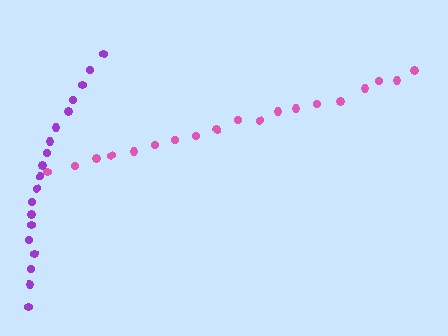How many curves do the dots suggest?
There are 2 distinct paths.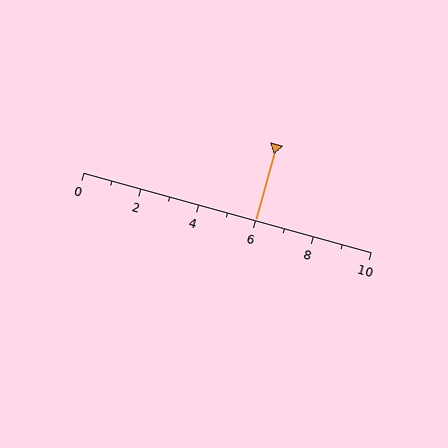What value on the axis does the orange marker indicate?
The marker indicates approximately 6.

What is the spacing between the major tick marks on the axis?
The major ticks are spaced 2 apart.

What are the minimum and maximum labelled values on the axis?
The axis runs from 0 to 10.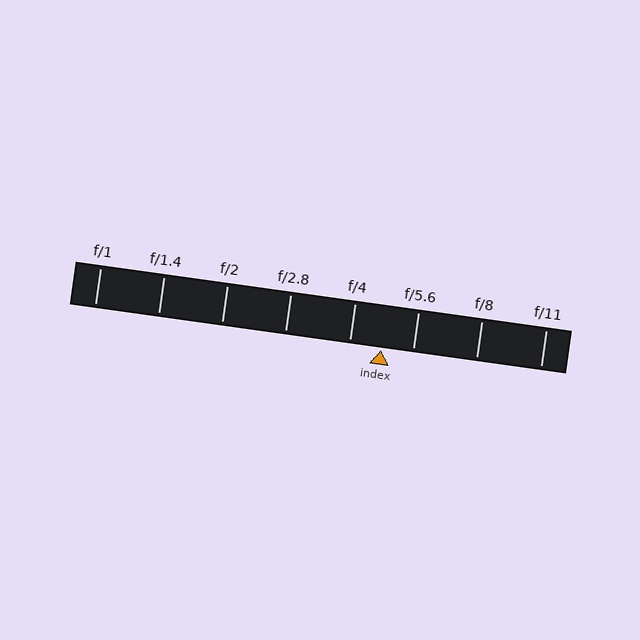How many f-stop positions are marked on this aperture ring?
There are 8 f-stop positions marked.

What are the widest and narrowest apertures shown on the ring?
The widest aperture shown is f/1 and the narrowest is f/11.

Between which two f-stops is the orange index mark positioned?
The index mark is between f/4 and f/5.6.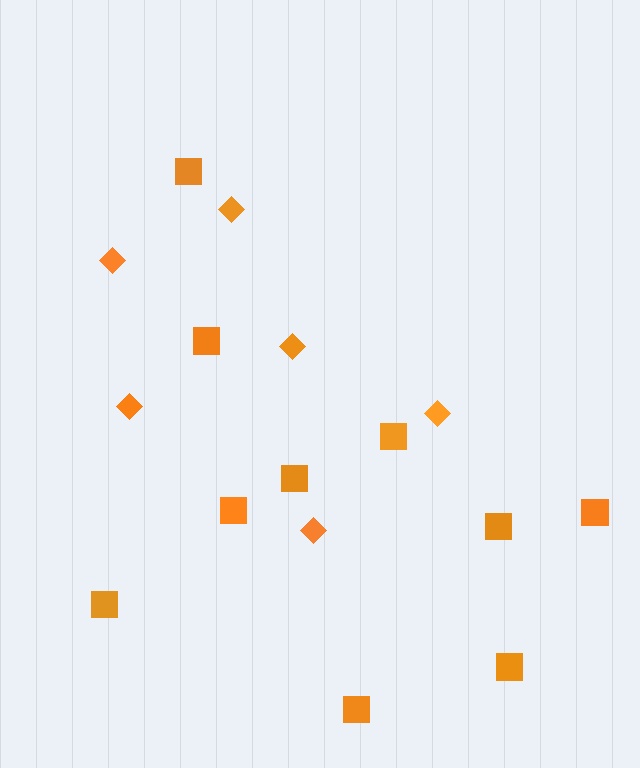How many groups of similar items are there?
There are 2 groups: one group of diamonds (6) and one group of squares (10).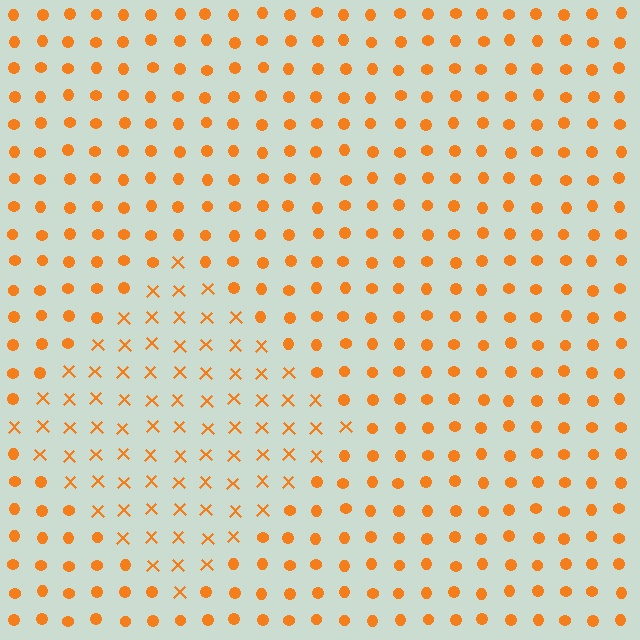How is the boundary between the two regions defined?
The boundary is defined by a change in element shape: X marks inside vs. circles outside. All elements share the same color and spacing.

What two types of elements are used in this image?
The image uses X marks inside the diamond region and circles outside it.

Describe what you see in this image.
The image is filled with small orange elements arranged in a uniform grid. A diamond-shaped region contains X marks, while the surrounding area contains circles. The boundary is defined purely by the change in element shape.